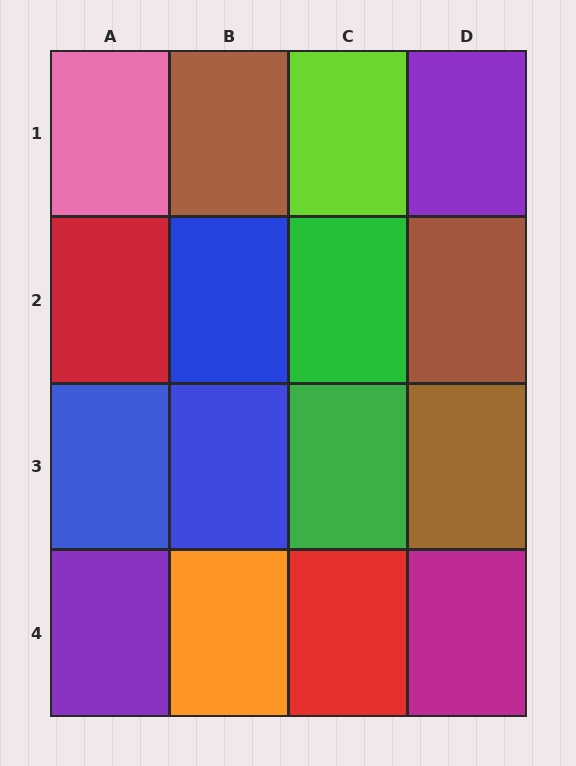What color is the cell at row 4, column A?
Purple.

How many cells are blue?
3 cells are blue.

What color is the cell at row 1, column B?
Brown.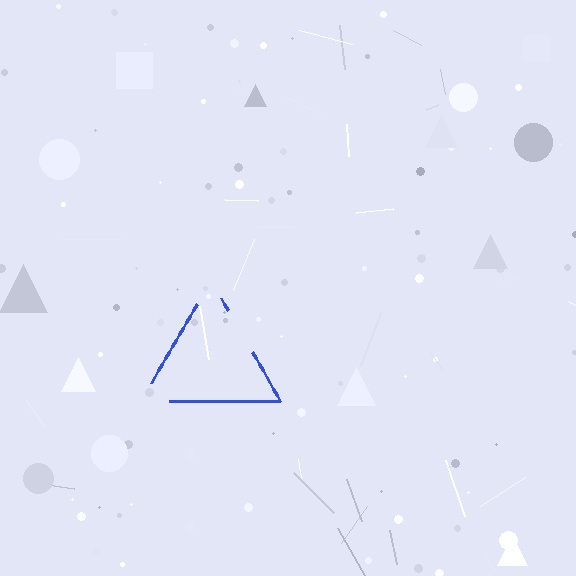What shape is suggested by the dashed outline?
The dashed outline suggests a triangle.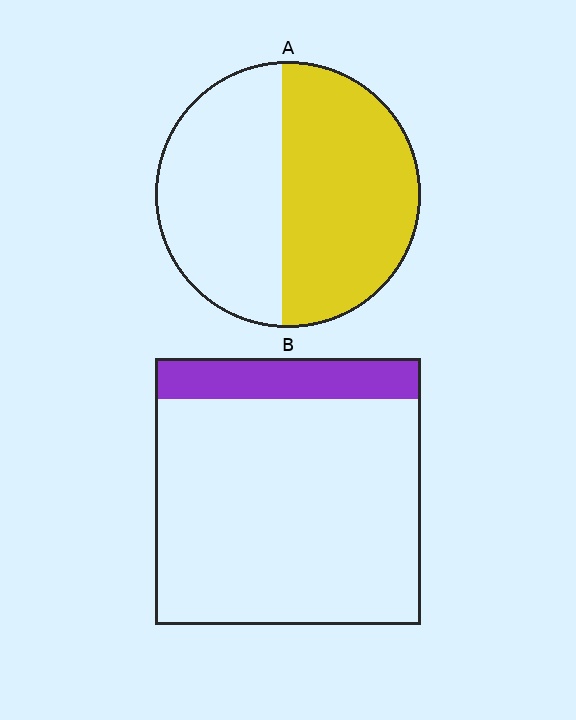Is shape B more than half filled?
No.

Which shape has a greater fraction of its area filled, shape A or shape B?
Shape A.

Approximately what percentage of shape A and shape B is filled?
A is approximately 55% and B is approximately 15%.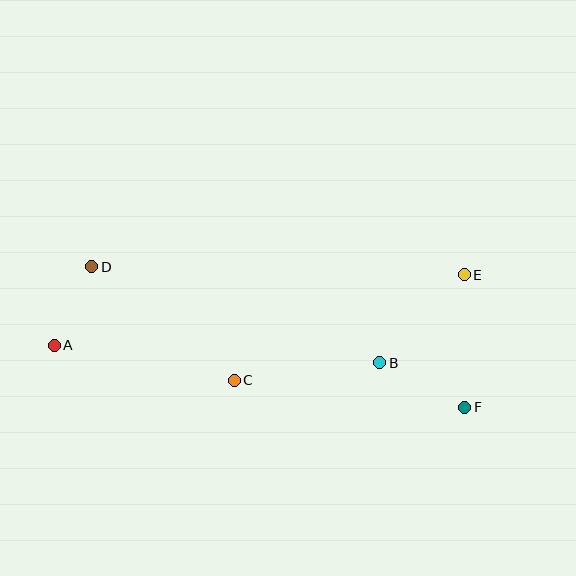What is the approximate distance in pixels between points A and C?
The distance between A and C is approximately 183 pixels.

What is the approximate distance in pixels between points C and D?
The distance between C and D is approximately 182 pixels.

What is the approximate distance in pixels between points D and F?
The distance between D and F is approximately 399 pixels.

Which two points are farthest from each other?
Points A and E are farthest from each other.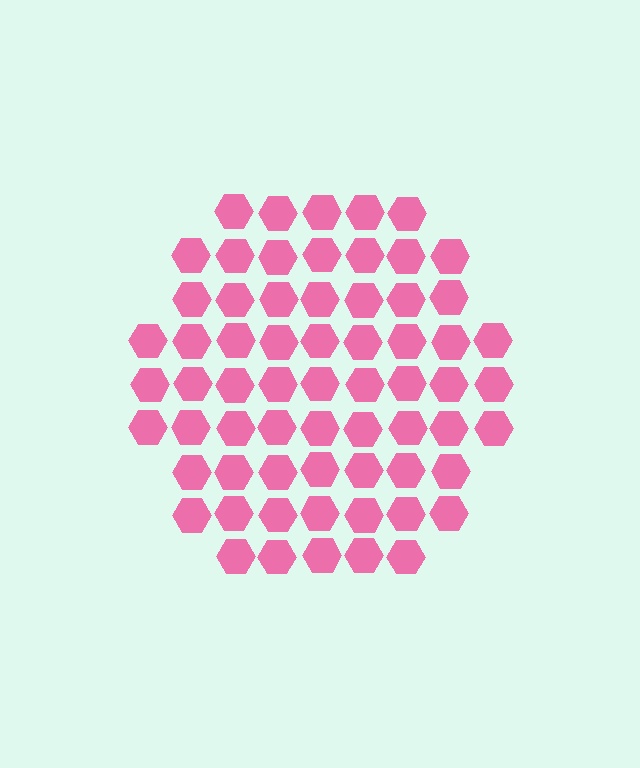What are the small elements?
The small elements are hexagons.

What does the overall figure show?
The overall figure shows a hexagon.